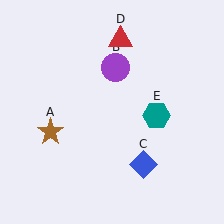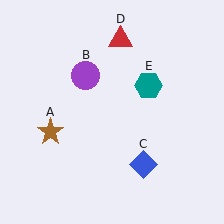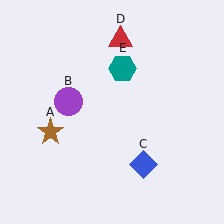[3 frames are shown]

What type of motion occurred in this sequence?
The purple circle (object B), teal hexagon (object E) rotated counterclockwise around the center of the scene.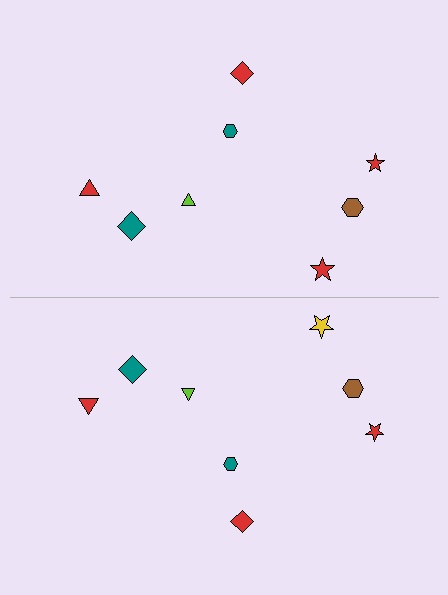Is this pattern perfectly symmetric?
No, the pattern is not perfectly symmetric. The yellow star on the bottom side breaks the symmetry — its mirror counterpart is red.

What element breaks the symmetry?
The yellow star on the bottom side breaks the symmetry — its mirror counterpart is red.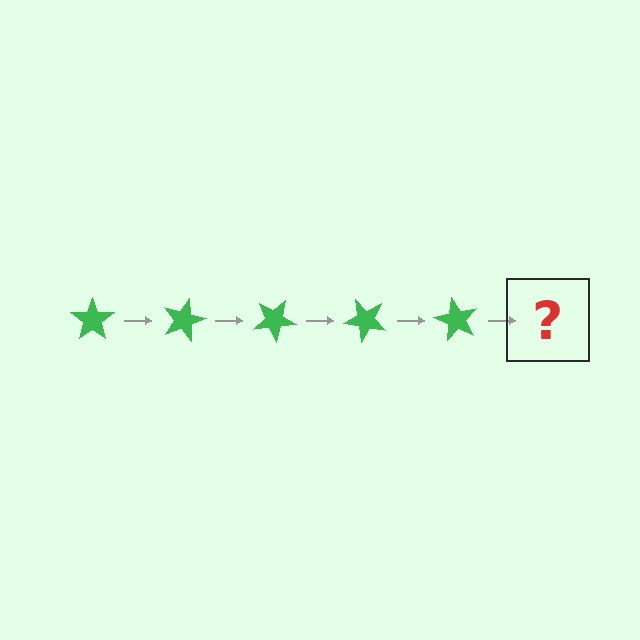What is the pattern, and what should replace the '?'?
The pattern is that the star rotates 15 degrees each step. The '?' should be a green star rotated 75 degrees.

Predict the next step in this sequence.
The next step is a green star rotated 75 degrees.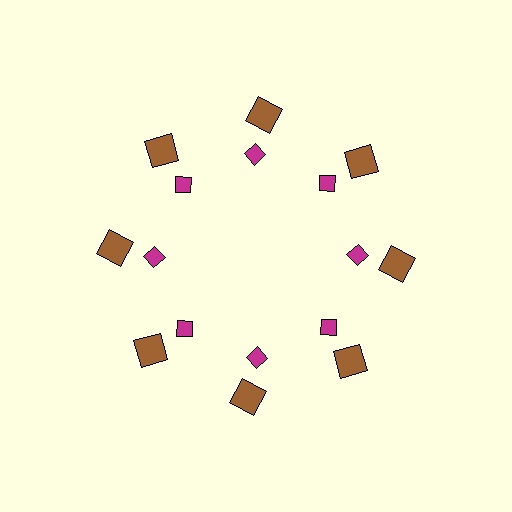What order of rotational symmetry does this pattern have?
This pattern has 8-fold rotational symmetry.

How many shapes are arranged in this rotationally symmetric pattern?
There are 16 shapes, arranged in 8 groups of 2.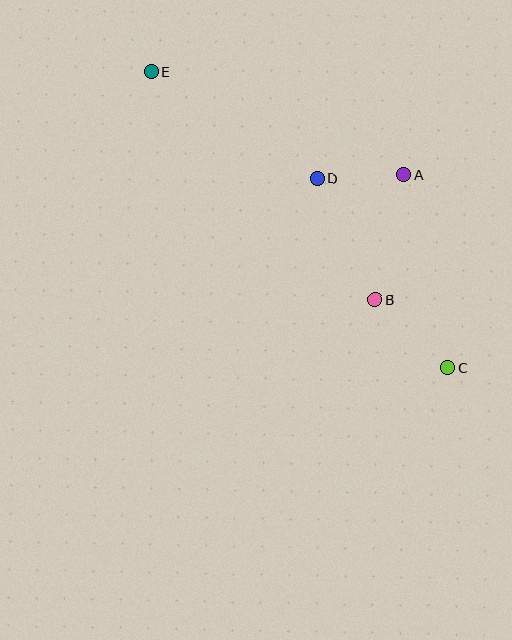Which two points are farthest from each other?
Points C and E are farthest from each other.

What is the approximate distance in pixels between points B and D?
The distance between B and D is approximately 134 pixels.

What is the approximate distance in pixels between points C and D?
The distance between C and D is approximately 230 pixels.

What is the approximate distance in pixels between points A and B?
The distance between A and B is approximately 128 pixels.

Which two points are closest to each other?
Points A and D are closest to each other.